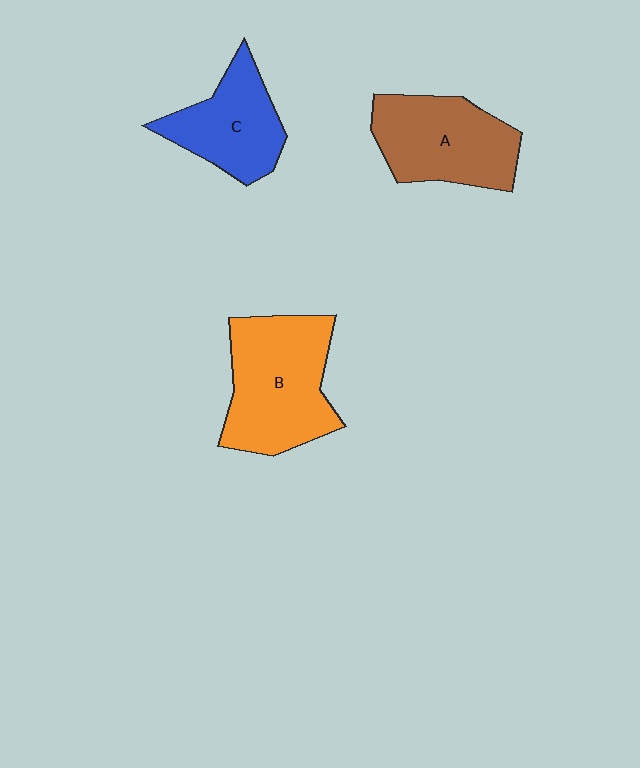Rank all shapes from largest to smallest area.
From largest to smallest: B (orange), A (brown), C (blue).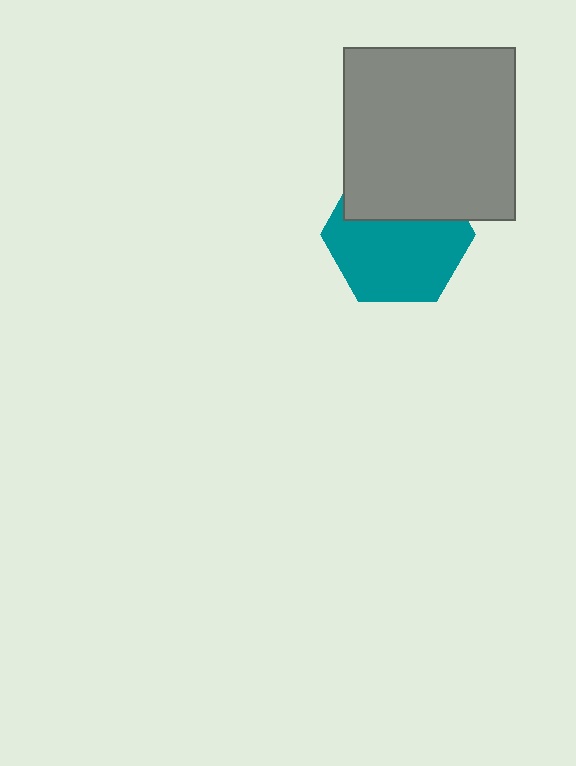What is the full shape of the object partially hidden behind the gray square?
The partially hidden object is a teal hexagon.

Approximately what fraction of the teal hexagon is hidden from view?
Roughly 37% of the teal hexagon is hidden behind the gray square.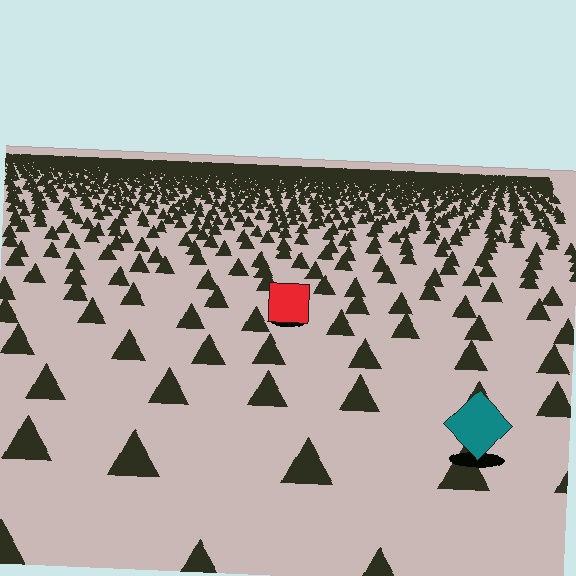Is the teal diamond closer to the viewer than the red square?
Yes. The teal diamond is closer — you can tell from the texture gradient: the ground texture is coarser near it.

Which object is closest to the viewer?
The teal diamond is closest. The texture marks near it are larger and more spread out.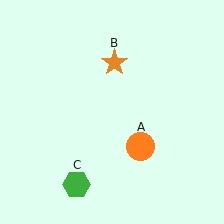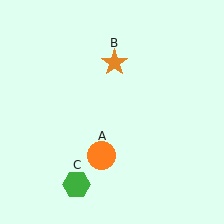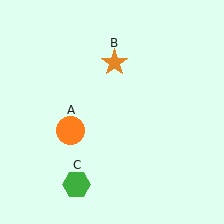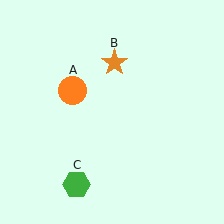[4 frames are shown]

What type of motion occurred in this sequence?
The orange circle (object A) rotated clockwise around the center of the scene.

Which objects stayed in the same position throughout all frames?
Orange star (object B) and green hexagon (object C) remained stationary.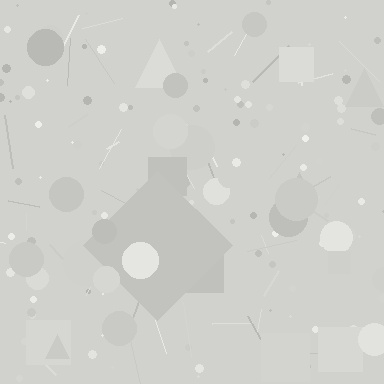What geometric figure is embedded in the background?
A diamond is embedded in the background.